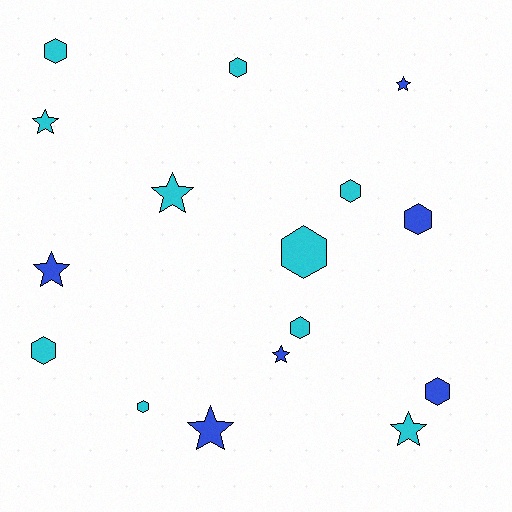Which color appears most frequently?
Cyan, with 10 objects.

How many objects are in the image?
There are 16 objects.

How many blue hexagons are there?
There are 2 blue hexagons.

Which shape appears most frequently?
Hexagon, with 9 objects.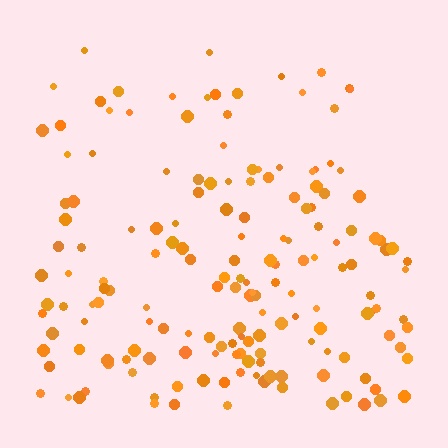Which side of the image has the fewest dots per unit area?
The top.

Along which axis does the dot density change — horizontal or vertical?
Vertical.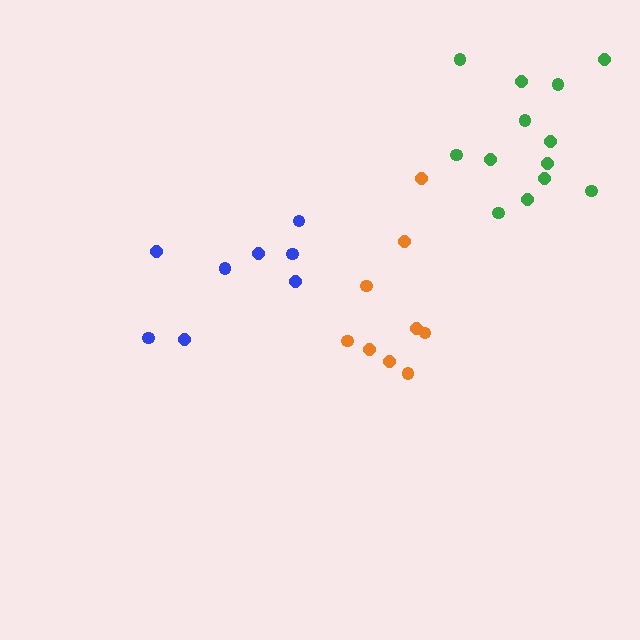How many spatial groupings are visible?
There are 3 spatial groupings.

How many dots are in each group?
Group 1: 9 dots, Group 2: 8 dots, Group 3: 13 dots (30 total).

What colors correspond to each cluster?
The clusters are colored: orange, blue, green.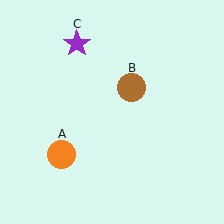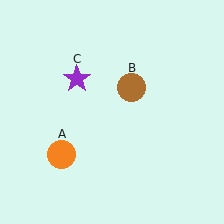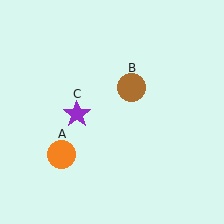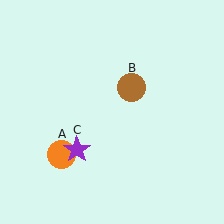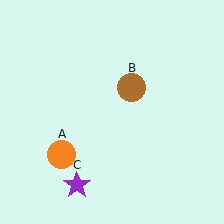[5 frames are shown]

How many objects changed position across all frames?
1 object changed position: purple star (object C).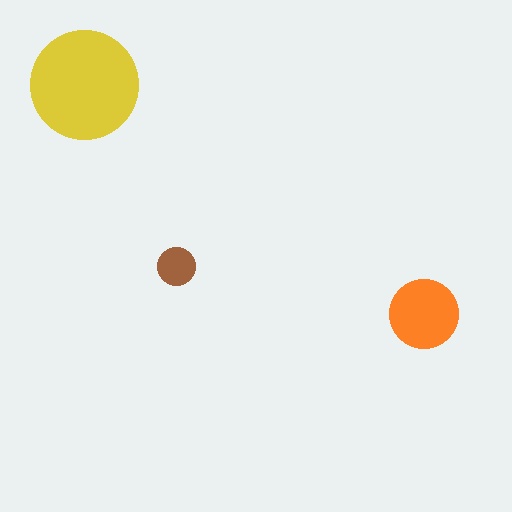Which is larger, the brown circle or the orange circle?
The orange one.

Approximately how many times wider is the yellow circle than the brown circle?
About 3 times wider.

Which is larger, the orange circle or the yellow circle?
The yellow one.